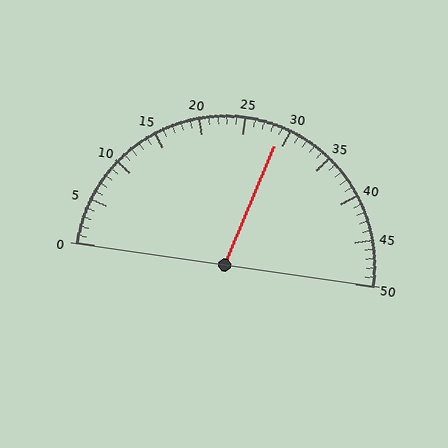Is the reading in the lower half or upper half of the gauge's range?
The reading is in the upper half of the range (0 to 50).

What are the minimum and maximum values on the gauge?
The gauge ranges from 0 to 50.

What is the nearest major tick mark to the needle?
The nearest major tick mark is 30.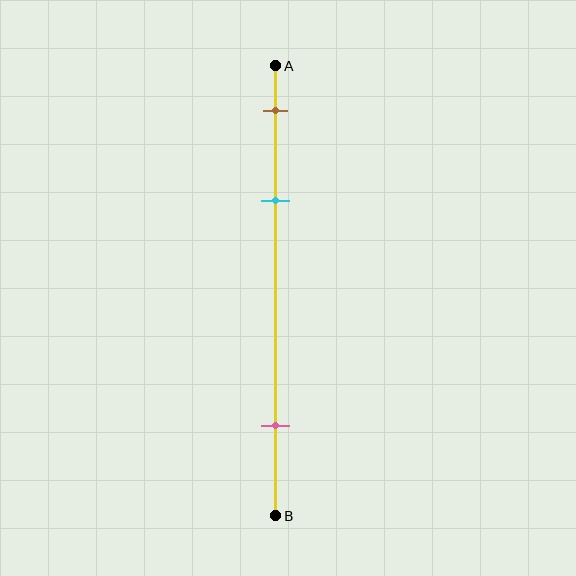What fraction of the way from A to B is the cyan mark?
The cyan mark is approximately 30% (0.3) of the way from A to B.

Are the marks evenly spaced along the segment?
No, the marks are not evenly spaced.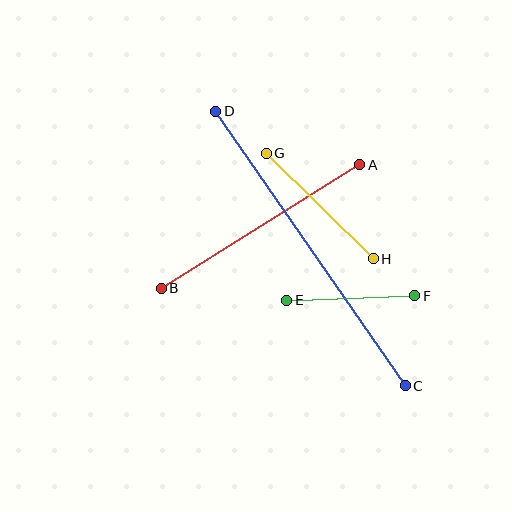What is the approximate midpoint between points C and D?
The midpoint is at approximately (311, 248) pixels.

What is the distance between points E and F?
The distance is approximately 128 pixels.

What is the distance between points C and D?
The distance is approximately 334 pixels.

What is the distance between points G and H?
The distance is approximately 150 pixels.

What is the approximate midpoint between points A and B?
The midpoint is at approximately (260, 227) pixels.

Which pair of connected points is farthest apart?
Points C and D are farthest apart.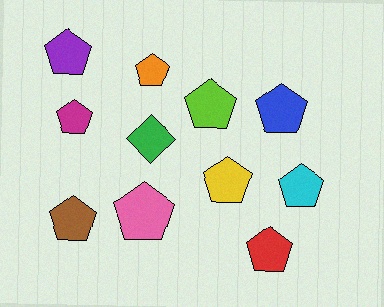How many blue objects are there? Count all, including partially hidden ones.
There is 1 blue object.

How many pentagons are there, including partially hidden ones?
There are 10 pentagons.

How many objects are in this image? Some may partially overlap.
There are 11 objects.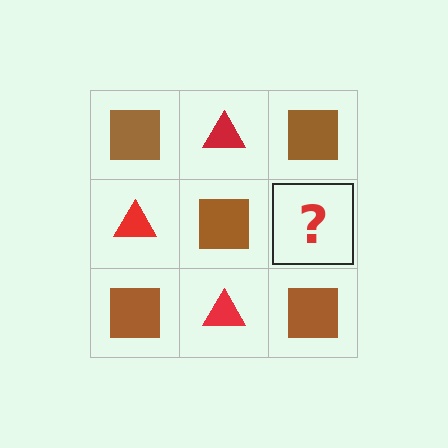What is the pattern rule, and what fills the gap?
The rule is that it alternates brown square and red triangle in a checkerboard pattern. The gap should be filled with a red triangle.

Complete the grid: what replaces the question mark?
The question mark should be replaced with a red triangle.